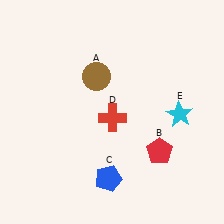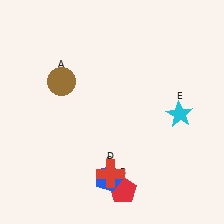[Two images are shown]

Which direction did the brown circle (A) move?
The brown circle (A) moved left.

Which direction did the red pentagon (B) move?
The red pentagon (B) moved down.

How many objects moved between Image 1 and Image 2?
3 objects moved between the two images.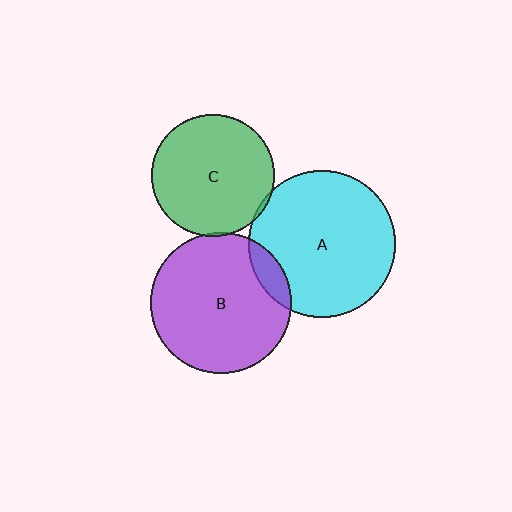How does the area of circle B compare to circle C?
Approximately 1.3 times.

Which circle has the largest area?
Circle A (cyan).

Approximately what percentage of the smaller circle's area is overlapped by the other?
Approximately 5%.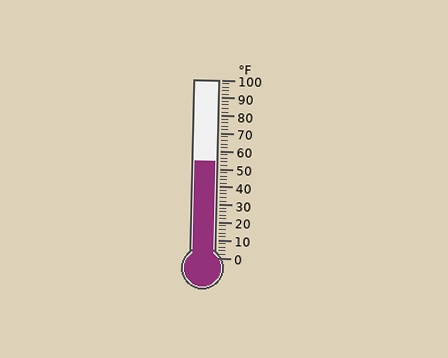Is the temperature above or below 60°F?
The temperature is below 60°F.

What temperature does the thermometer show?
The thermometer shows approximately 54°F.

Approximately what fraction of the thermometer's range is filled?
The thermometer is filled to approximately 55% of its range.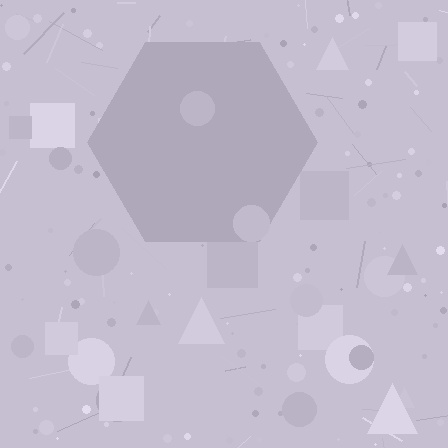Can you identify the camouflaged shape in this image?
The camouflaged shape is a hexagon.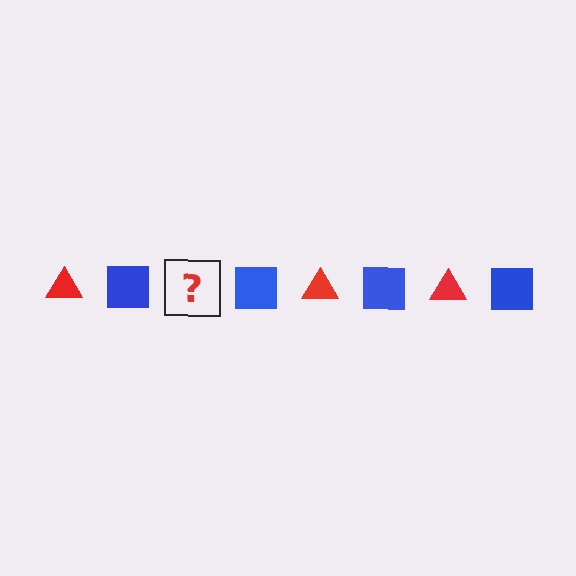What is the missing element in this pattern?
The missing element is a red triangle.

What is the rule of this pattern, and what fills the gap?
The rule is that the pattern alternates between red triangle and blue square. The gap should be filled with a red triangle.